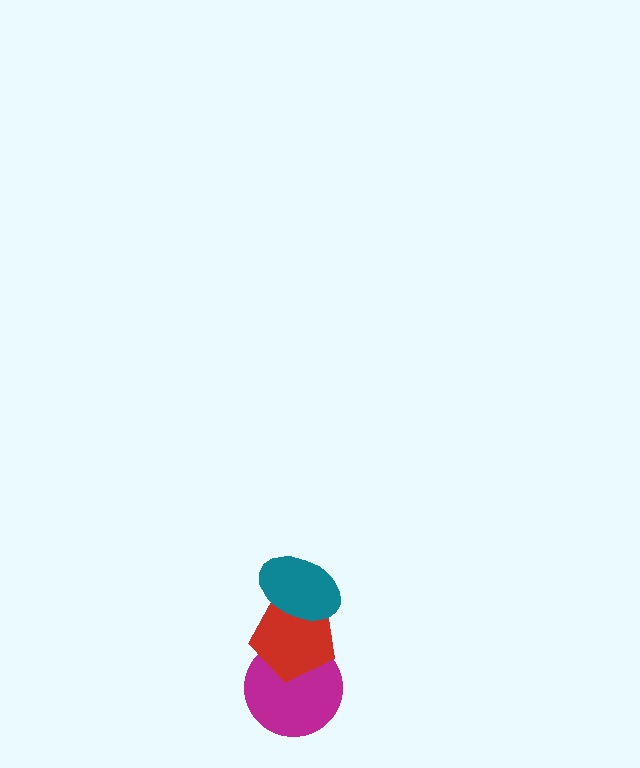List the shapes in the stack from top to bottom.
From top to bottom: the teal ellipse, the red pentagon, the magenta circle.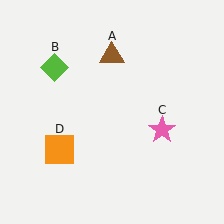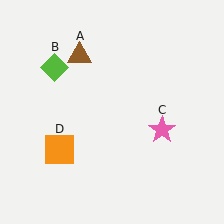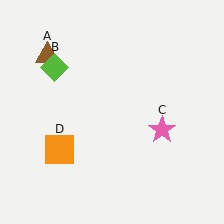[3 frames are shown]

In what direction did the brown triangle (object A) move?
The brown triangle (object A) moved left.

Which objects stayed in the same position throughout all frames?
Lime diamond (object B) and pink star (object C) and orange square (object D) remained stationary.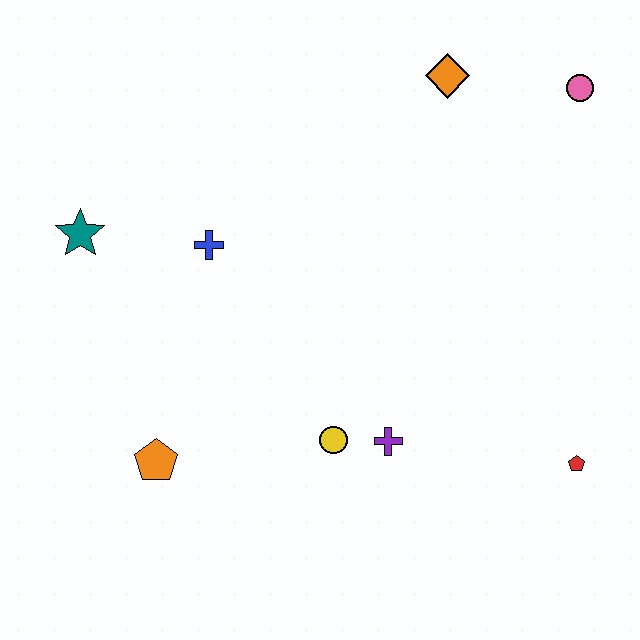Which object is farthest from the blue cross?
The red pentagon is farthest from the blue cross.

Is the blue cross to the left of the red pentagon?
Yes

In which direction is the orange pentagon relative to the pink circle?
The orange pentagon is to the left of the pink circle.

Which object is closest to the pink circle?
The orange diamond is closest to the pink circle.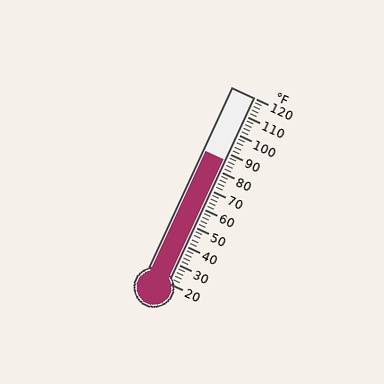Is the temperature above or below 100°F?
The temperature is below 100°F.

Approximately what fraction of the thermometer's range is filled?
The thermometer is filled to approximately 65% of its range.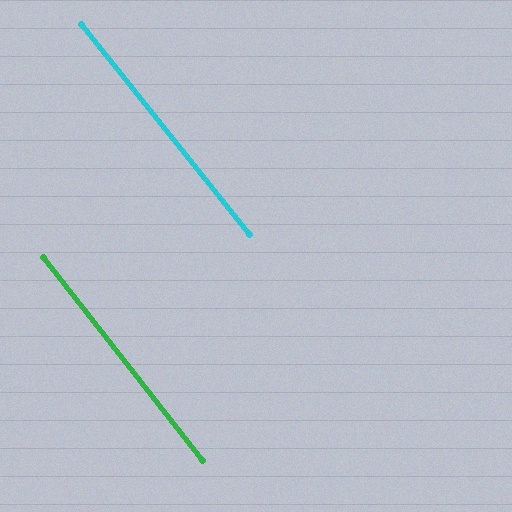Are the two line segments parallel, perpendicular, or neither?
Parallel — their directions differ by only 0.7°.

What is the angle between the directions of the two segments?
Approximately 1 degree.